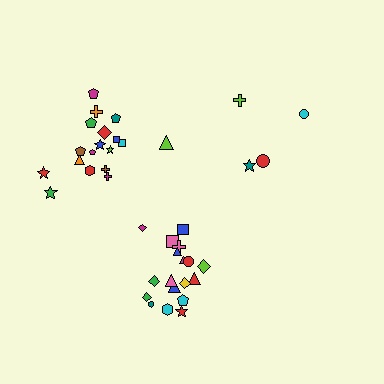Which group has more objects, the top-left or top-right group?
The top-left group.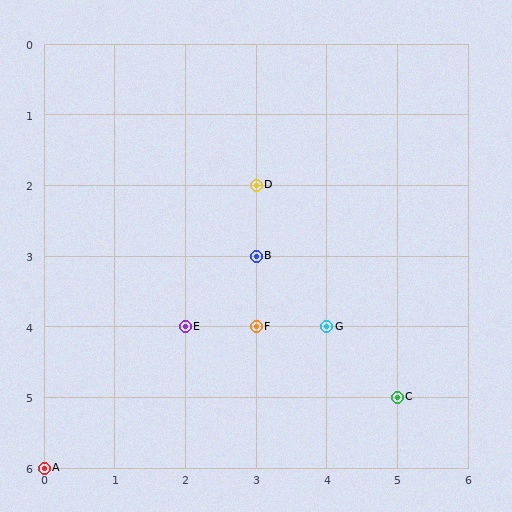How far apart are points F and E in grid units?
Points F and E are 1 column apart.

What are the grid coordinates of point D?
Point D is at grid coordinates (3, 2).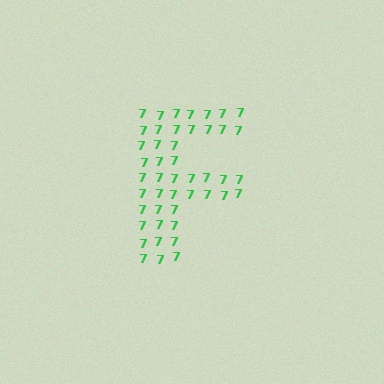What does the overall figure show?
The overall figure shows the letter F.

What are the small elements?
The small elements are digit 7's.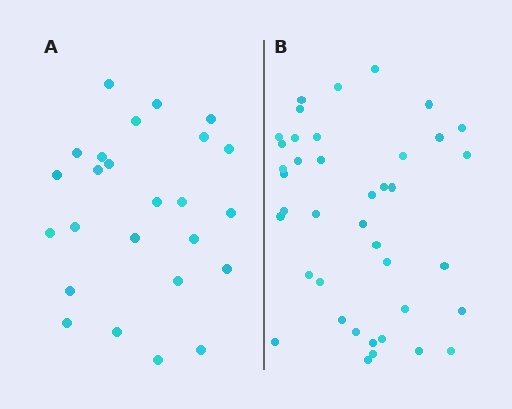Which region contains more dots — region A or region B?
Region B (the right region) has more dots.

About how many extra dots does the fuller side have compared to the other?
Region B has approximately 15 more dots than region A.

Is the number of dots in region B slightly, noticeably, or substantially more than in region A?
Region B has substantially more. The ratio is roughly 1.6 to 1.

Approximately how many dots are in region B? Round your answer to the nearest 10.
About 40 dots.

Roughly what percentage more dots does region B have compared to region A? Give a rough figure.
About 60% more.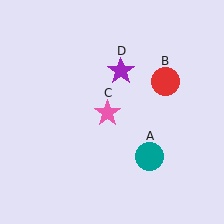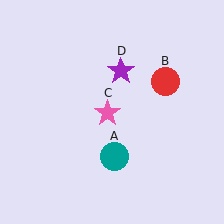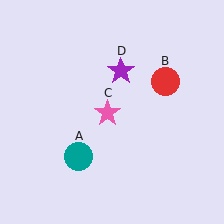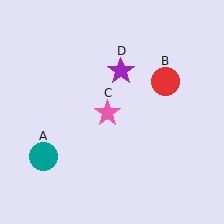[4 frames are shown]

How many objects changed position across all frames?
1 object changed position: teal circle (object A).